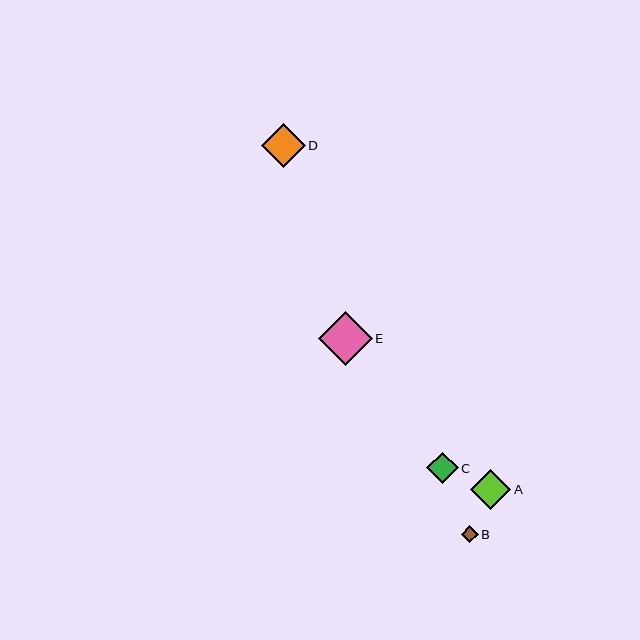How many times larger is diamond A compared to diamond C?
Diamond A is approximately 1.3 times the size of diamond C.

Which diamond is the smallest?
Diamond B is the smallest with a size of approximately 17 pixels.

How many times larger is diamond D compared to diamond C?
Diamond D is approximately 1.4 times the size of diamond C.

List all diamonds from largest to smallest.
From largest to smallest: E, D, A, C, B.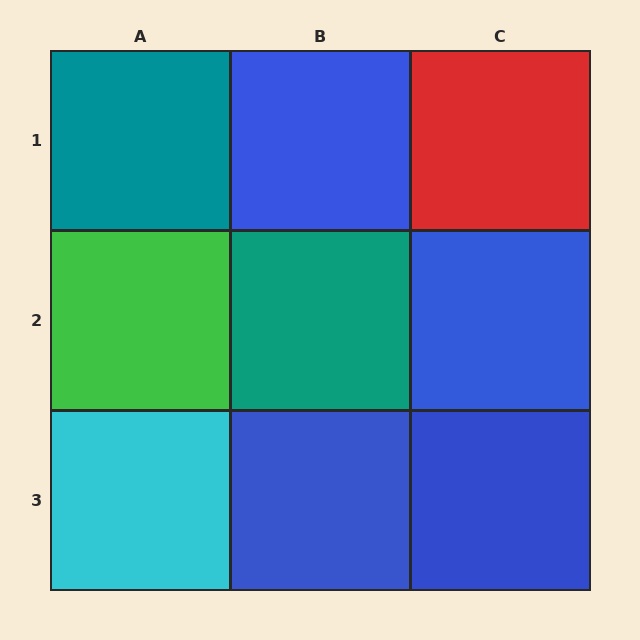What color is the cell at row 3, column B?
Blue.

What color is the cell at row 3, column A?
Cyan.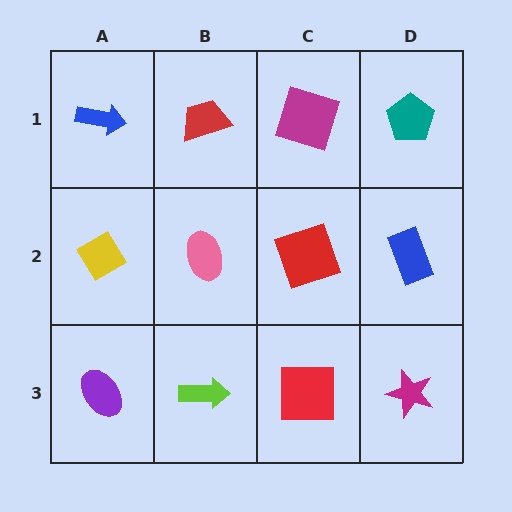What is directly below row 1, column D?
A blue rectangle.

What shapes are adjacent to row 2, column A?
A blue arrow (row 1, column A), a purple ellipse (row 3, column A), a pink ellipse (row 2, column B).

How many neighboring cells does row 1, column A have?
2.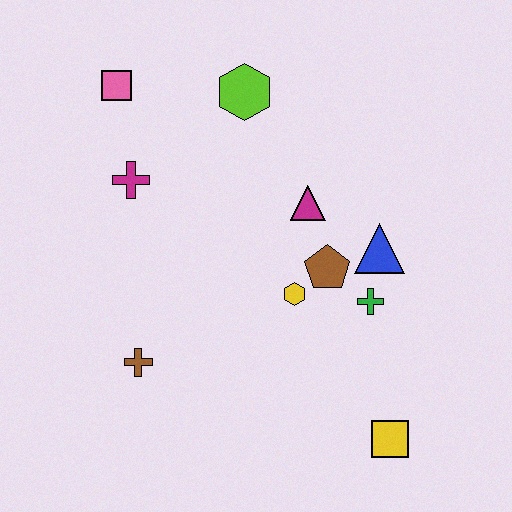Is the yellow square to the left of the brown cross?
No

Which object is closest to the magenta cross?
The pink square is closest to the magenta cross.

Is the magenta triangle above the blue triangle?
Yes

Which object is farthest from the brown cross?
The lime hexagon is farthest from the brown cross.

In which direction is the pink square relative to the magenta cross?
The pink square is above the magenta cross.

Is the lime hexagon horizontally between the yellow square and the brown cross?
Yes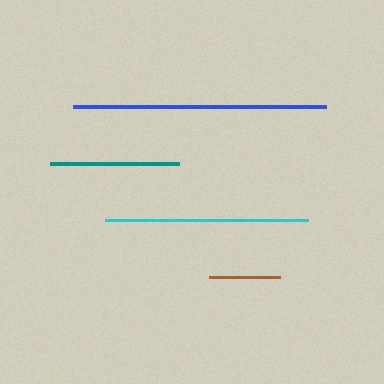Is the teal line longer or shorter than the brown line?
The teal line is longer than the brown line.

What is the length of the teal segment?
The teal segment is approximately 129 pixels long.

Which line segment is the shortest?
The brown line is the shortest at approximately 71 pixels.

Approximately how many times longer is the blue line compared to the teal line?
The blue line is approximately 2.0 times the length of the teal line.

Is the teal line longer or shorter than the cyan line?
The cyan line is longer than the teal line.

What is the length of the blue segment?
The blue segment is approximately 254 pixels long.